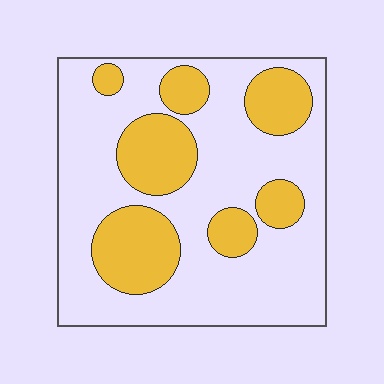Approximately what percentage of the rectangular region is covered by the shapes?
Approximately 30%.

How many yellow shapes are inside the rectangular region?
7.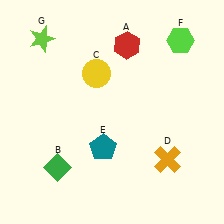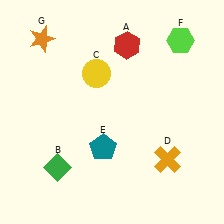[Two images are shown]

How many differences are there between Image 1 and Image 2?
There is 1 difference between the two images.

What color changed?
The star (G) changed from lime in Image 1 to orange in Image 2.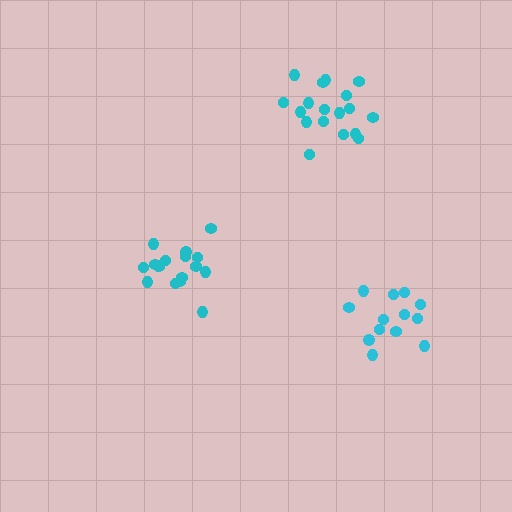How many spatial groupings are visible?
There are 3 spatial groupings.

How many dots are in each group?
Group 1: 13 dots, Group 2: 17 dots, Group 3: 18 dots (48 total).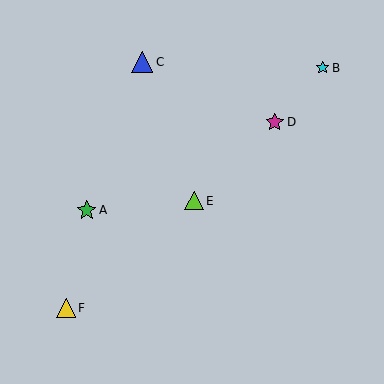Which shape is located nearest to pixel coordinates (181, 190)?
The lime triangle (labeled E) at (194, 201) is nearest to that location.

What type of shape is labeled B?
Shape B is a cyan star.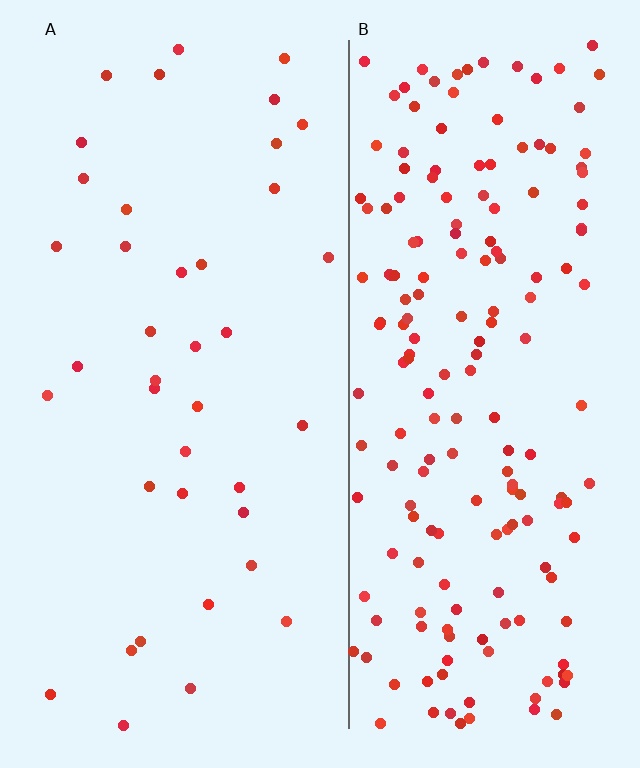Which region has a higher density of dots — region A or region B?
B (the right).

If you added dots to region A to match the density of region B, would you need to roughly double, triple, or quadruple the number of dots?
Approximately quadruple.